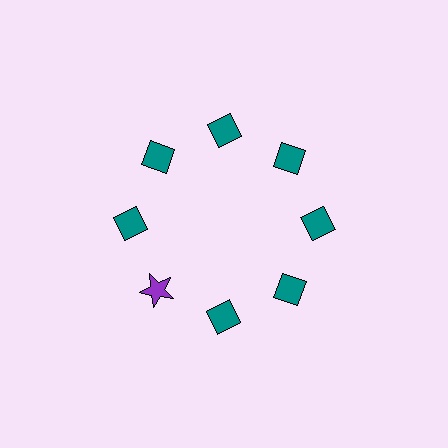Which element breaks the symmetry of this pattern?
The purple star at roughly the 8 o'clock position breaks the symmetry. All other shapes are teal diamonds.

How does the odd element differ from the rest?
It differs in both color (purple instead of teal) and shape (star instead of diamond).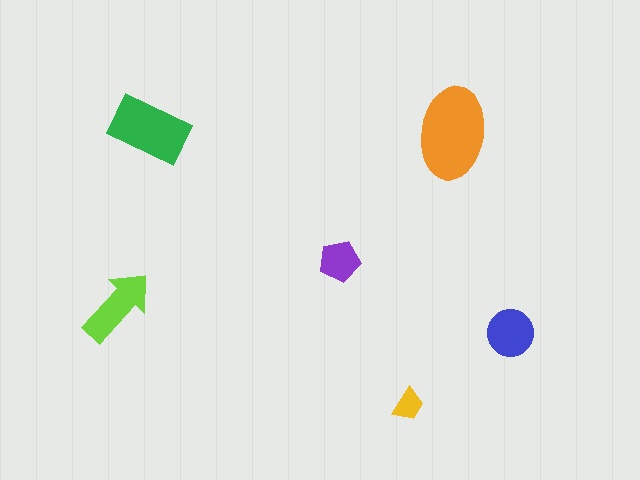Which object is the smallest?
The yellow trapezoid.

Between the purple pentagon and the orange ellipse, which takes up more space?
The orange ellipse.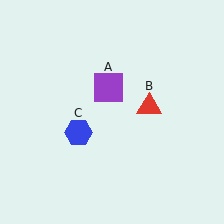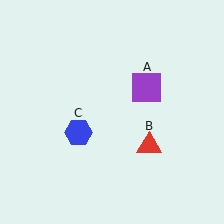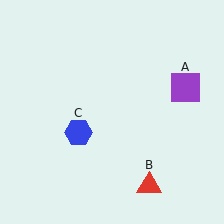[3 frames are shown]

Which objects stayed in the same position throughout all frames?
Blue hexagon (object C) remained stationary.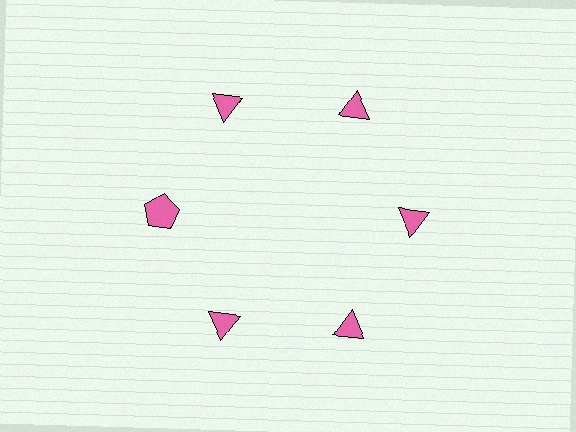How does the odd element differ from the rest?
It has a different shape: pentagon instead of triangle.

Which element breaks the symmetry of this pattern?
The pink pentagon at roughly the 9 o'clock position breaks the symmetry. All other shapes are pink triangles.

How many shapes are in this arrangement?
There are 6 shapes arranged in a ring pattern.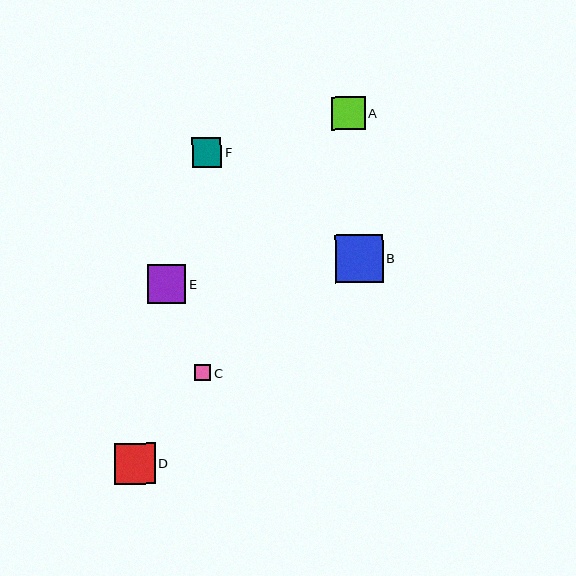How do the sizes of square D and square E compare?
Square D and square E are approximately the same size.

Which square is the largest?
Square B is the largest with a size of approximately 48 pixels.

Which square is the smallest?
Square C is the smallest with a size of approximately 16 pixels.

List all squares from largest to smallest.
From largest to smallest: B, D, E, A, F, C.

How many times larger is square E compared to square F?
Square E is approximately 1.3 times the size of square F.